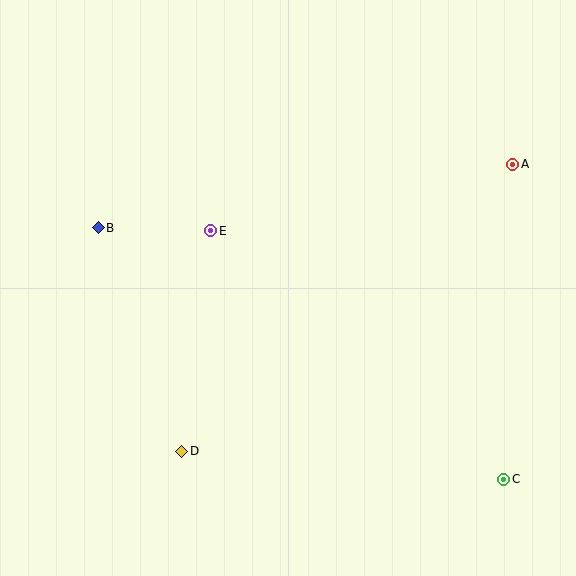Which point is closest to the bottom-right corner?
Point C is closest to the bottom-right corner.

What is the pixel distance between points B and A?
The distance between B and A is 419 pixels.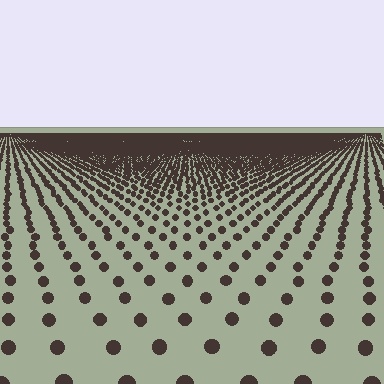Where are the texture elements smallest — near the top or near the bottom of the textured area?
Near the top.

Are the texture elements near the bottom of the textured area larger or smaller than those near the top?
Larger. Near the bottom, elements are closer to the viewer and appear at a bigger on-screen size.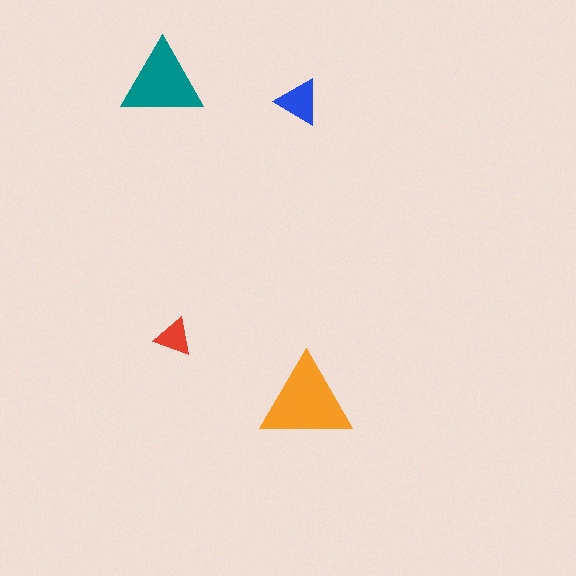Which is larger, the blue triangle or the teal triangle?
The teal one.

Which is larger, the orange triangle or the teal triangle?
The orange one.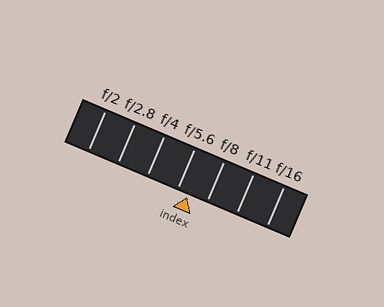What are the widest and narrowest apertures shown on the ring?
The widest aperture shown is f/2 and the narrowest is f/16.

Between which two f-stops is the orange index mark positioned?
The index mark is between f/5.6 and f/8.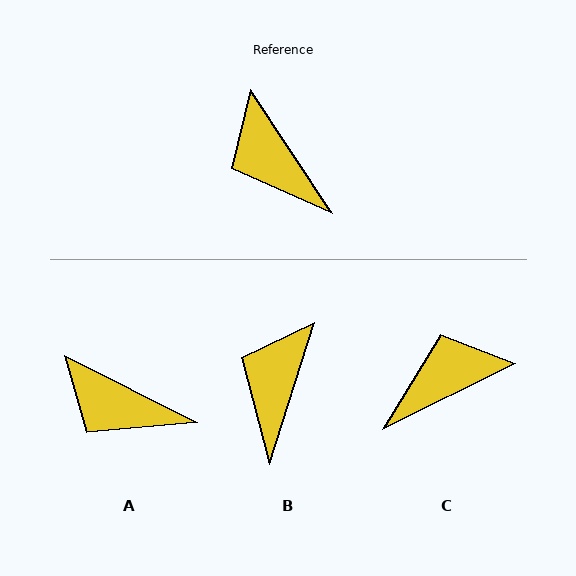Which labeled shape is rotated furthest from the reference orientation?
C, about 97 degrees away.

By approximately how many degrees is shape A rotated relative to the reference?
Approximately 30 degrees counter-clockwise.